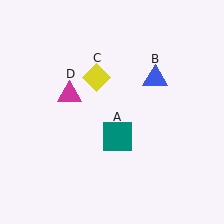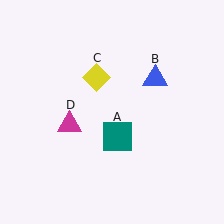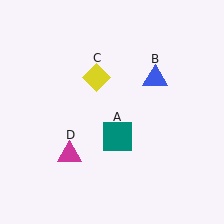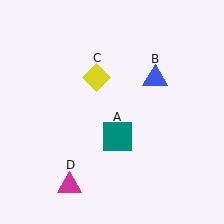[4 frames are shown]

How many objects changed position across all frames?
1 object changed position: magenta triangle (object D).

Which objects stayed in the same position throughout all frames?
Teal square (object A) and blue triangle (object B) and yellow diamond (object C) remained stationary.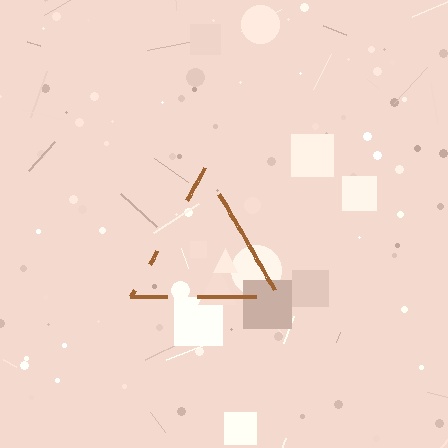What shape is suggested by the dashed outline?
The dashed outline suggests a triangle.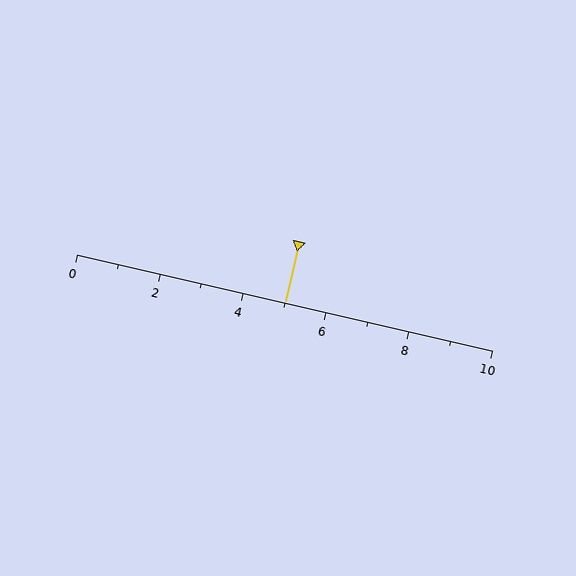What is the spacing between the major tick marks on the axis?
The major ticks are spaced 2 apart.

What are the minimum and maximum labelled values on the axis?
The axis runs from 0 to 10.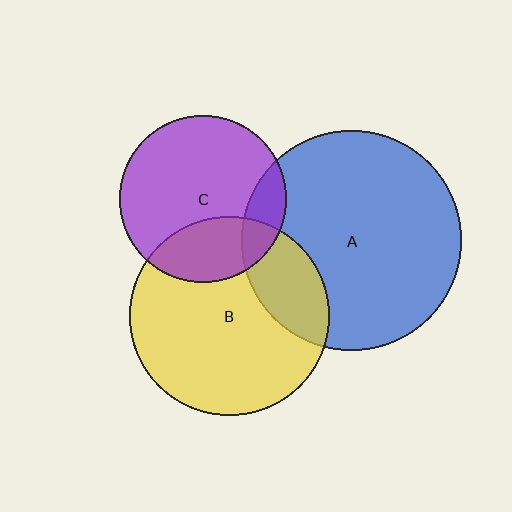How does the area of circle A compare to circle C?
Approximately 1.7 times.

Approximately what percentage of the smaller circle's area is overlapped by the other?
Approximately 20%.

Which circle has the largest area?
Circle A (blue).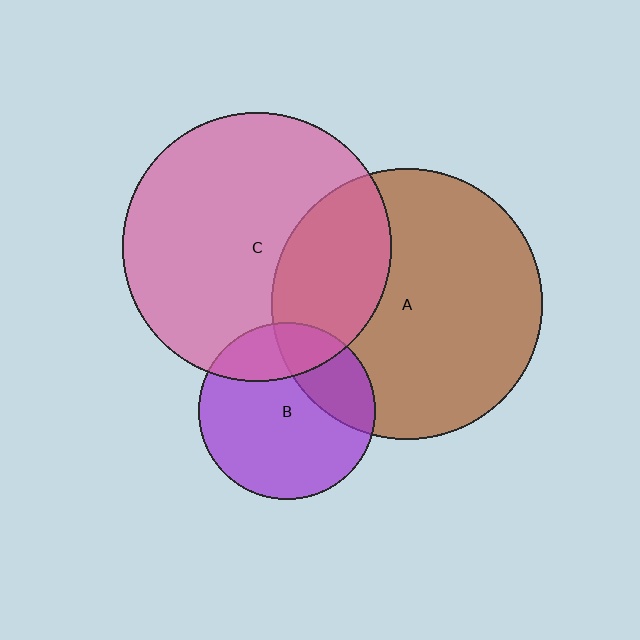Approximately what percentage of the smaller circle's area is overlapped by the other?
Approximately 25%.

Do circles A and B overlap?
Yes.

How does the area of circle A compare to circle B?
Approximately 2.3 times.